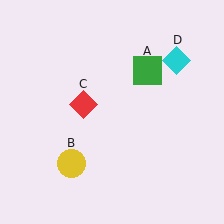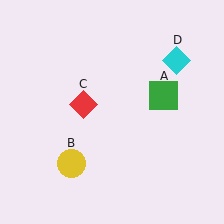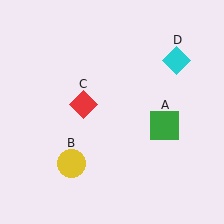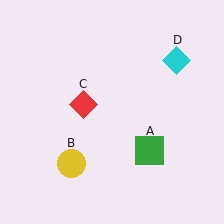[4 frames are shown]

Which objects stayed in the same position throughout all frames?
Yellow circle (object B) and red diamond (object C) and cyan diamond (object D) remained stationary.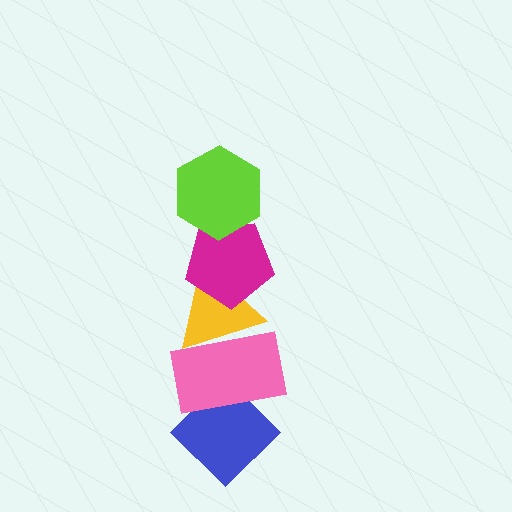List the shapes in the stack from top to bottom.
From top to bottom: the lime hexagon, the magenta pentagon, the yellow triangle, the pink rectangle, the blue diamond.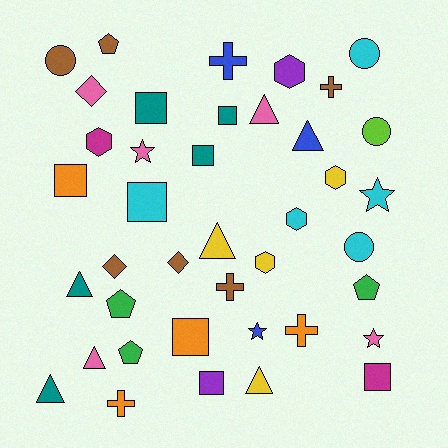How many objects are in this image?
There are 40 objects.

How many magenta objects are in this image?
There are 2 magenta objects.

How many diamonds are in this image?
There are 3 diamonds.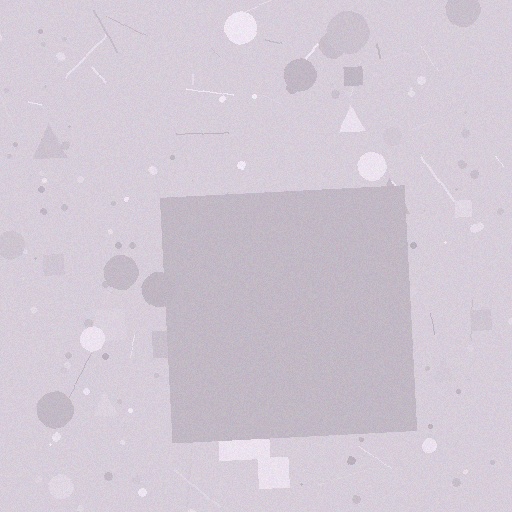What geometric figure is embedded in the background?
A square is embedded in the background.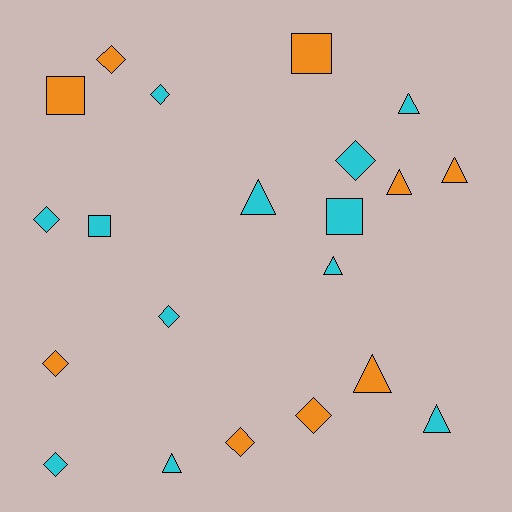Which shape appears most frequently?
Diamond, with 9 objects.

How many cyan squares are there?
There are 2 cyan squares.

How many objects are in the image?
There are 21 objects.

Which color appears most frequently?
Cyan, with 12 objects.